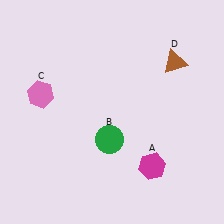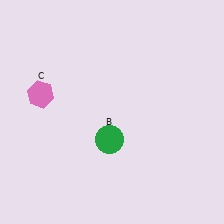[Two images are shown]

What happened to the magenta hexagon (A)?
The magenta hexagon (A) was removed in Image 2. It was in the bottom-right area of Image 1.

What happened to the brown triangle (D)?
The brown triangle (D) was removed in Image 2. It was in the top-right area of Image 1.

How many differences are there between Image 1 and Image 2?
There are 2 differences between the two images.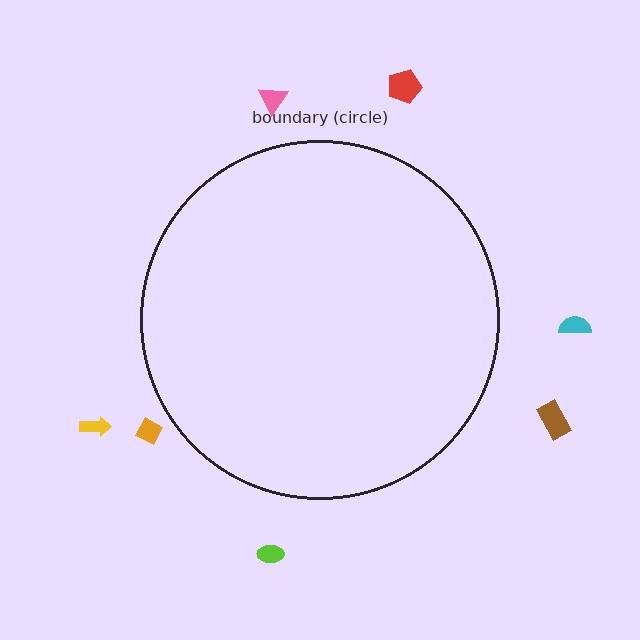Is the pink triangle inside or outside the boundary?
Outside.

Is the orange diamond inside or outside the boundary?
Outside.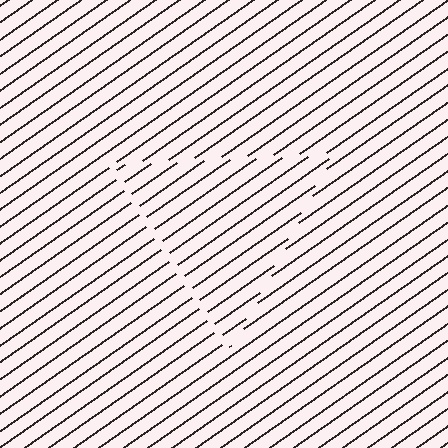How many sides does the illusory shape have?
3 sides — the line-ends trace a triangle.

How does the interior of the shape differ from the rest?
The interior of the shape contains the same grating, shifted by half a period — the contour is defined by the phase discontinuity where line-ends from the inner and outer gratings abut.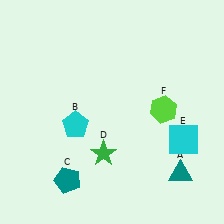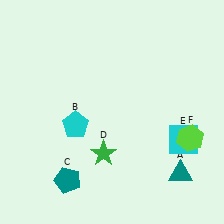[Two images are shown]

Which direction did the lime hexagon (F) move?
The lime hexagon (F) moved down.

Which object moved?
The lime hexagon (F) moved down.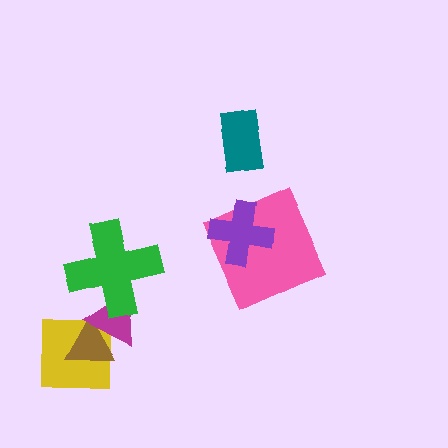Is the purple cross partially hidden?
No, no other shape covers it.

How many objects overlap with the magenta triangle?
3 objects overlap with the magenta triangle.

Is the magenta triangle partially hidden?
Yes, it is partially covered by another shape.